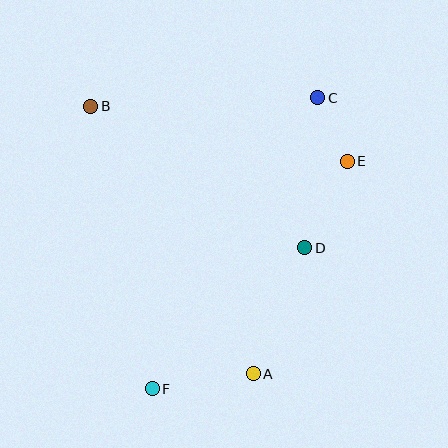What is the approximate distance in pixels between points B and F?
The distance between B and F is approximately 289 pixels.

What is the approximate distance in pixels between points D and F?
The distance between D and F is approximately 207 pixels.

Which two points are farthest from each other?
Points C and F are farthest from each other.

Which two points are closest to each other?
Points C and E are closest to each other.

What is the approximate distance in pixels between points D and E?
The distance between D and E is approximately 97 pixels.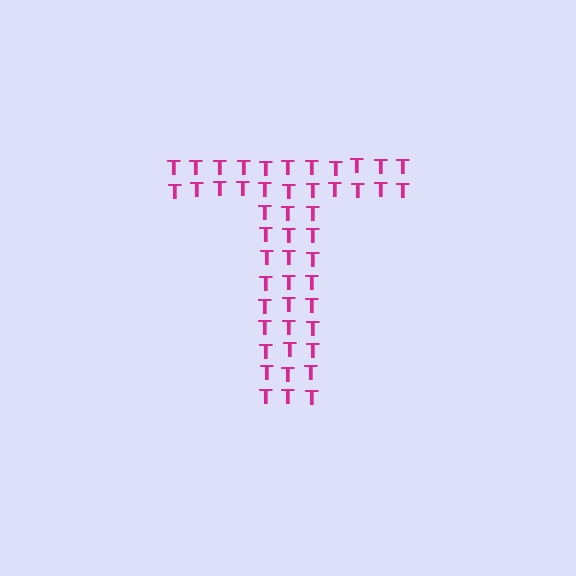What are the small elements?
The small elements are letter T's.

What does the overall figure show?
The overall figure shows the letter T.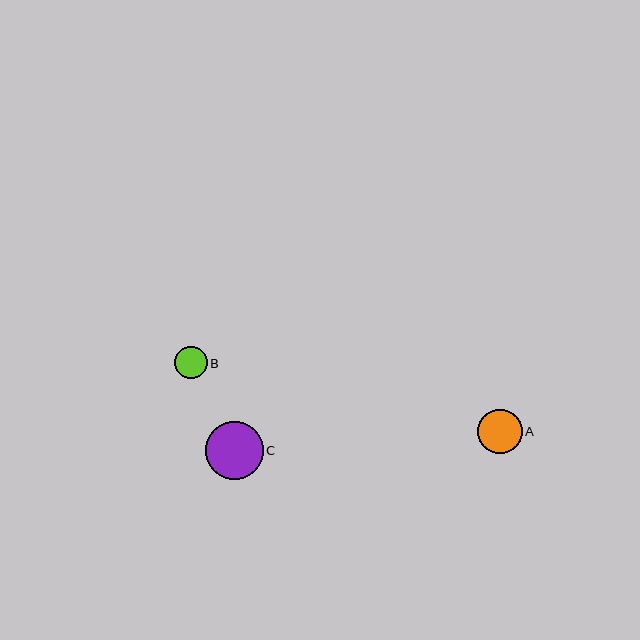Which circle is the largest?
Circle C is the largest with a size of approximately 57 pixels.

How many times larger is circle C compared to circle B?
Circle C is approximately 1.8 times the size of circle B.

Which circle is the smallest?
Circle B is the smallest with a size of approximately 33 pixels.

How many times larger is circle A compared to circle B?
Circle A is approximately 1.4 times the size of circle B.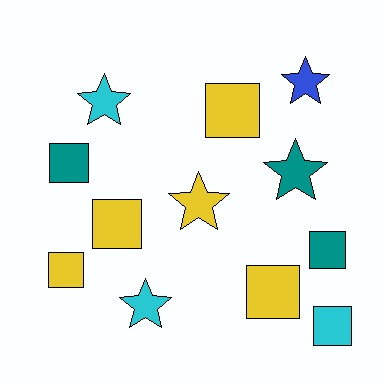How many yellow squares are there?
There are 4 yellow squares.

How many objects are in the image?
There are 12 objects.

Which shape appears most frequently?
Square, with 7 objects.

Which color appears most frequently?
Yellow, with 5 objects.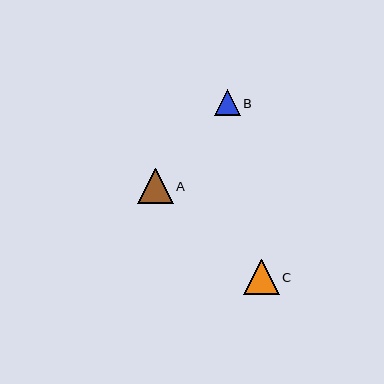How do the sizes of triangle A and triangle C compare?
Triangle A and triangle C are approximately the same size.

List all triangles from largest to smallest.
From largest to smallest: A, C, B.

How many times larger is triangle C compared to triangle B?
Triangle C is approximately 1.4 times the size of triangle B.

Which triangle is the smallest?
Triangle B is the smallest with a size of approximately 26 pixels.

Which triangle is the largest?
Triangle A is the largest with a size of approximately 36 pixels.